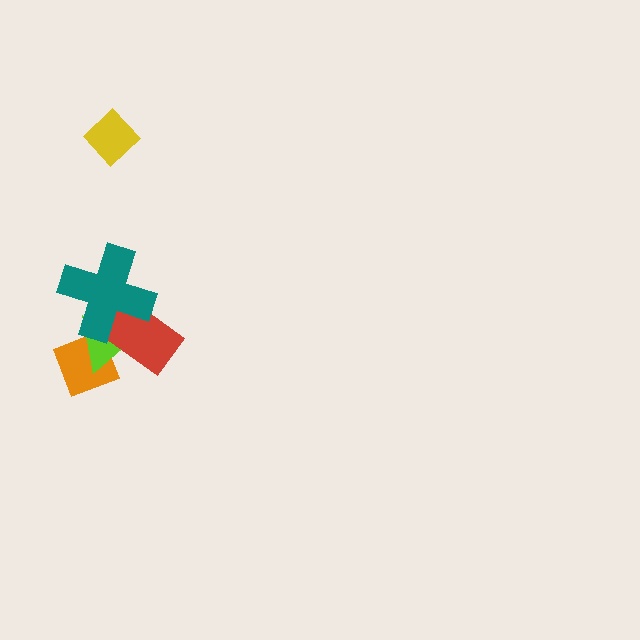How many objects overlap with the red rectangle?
3 objects overlap with the red rectangle.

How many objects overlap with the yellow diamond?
0 objects overlap with the yellow diamond.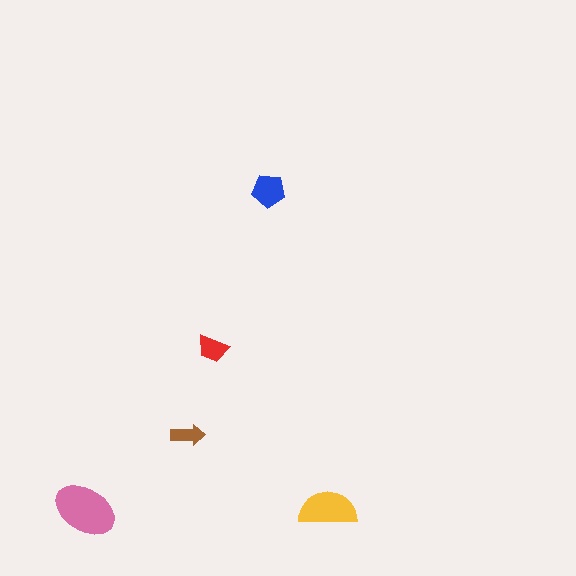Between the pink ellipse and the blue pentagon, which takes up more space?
The pink ellipse.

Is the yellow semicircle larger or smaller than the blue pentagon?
Larger.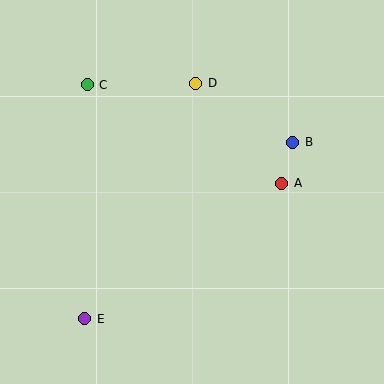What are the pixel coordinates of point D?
Point D is at (196, 83).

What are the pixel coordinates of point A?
Point A is at (282, 183).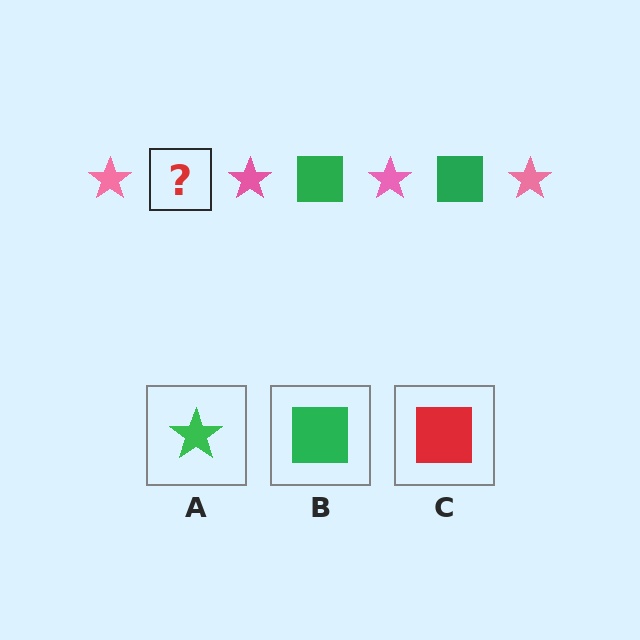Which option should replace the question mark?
Option B.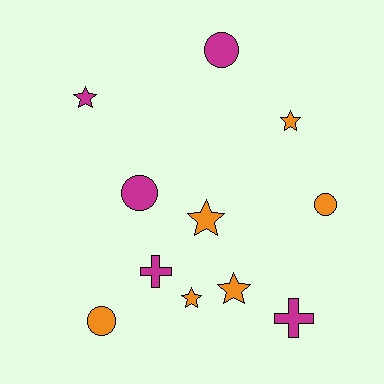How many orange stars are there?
There are 4 orange stars.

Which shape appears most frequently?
Star, with 5 objects.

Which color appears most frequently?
Orange, with 6 objects.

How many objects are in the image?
There are 11 objects.